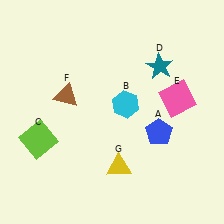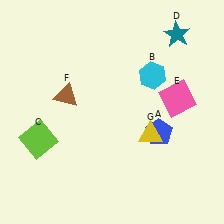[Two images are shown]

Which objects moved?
The objects that moved are: the cyan hexagon (B), the teal star (D), the yellow triangle (G).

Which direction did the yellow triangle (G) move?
The yellow triangle (G) moved up.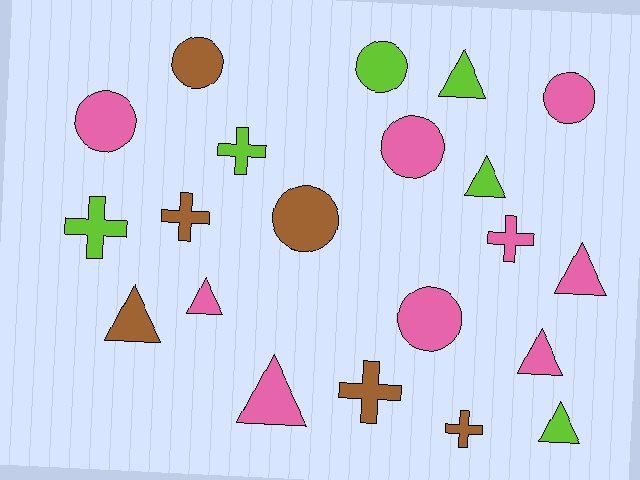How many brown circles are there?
There are 2 brown circles.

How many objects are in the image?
There are 21 objects.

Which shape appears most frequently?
Triangle, with 8 objects.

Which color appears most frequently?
Pink, with 9 objects.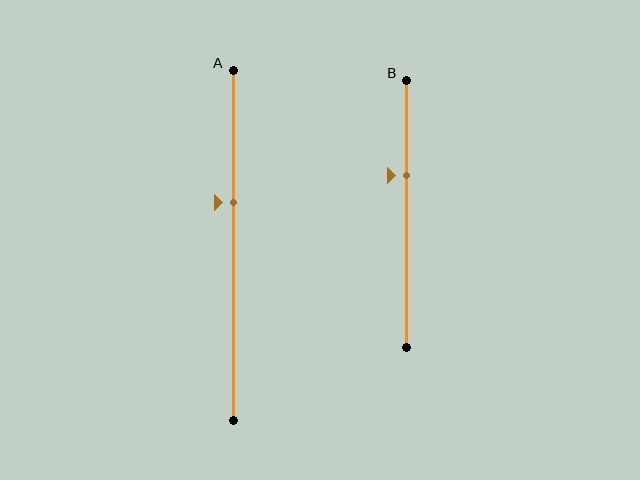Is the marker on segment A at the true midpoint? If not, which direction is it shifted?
No, the marker on segment A is shifted upward by about 12% of the segment length.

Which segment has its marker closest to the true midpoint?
Segment A has its marker closest to the true midpoint.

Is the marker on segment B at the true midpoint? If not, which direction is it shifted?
No, the marker on segment B is shifted upward by about 14% of the segment length.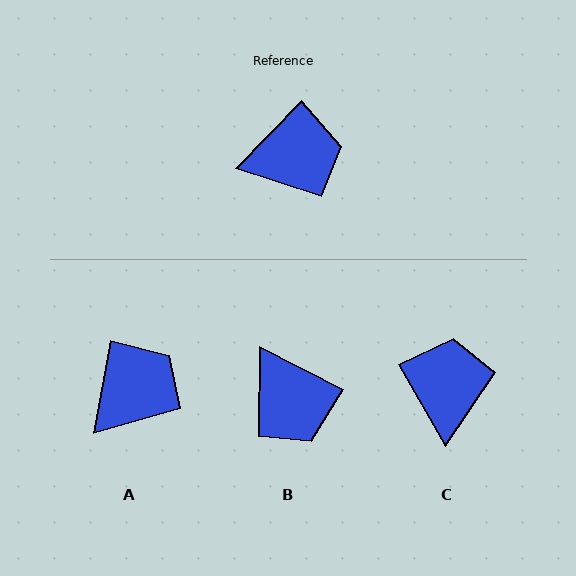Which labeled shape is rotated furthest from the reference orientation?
C, about 74 degrees away.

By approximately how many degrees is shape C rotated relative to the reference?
Approximately 74 degrees counter-clockwise.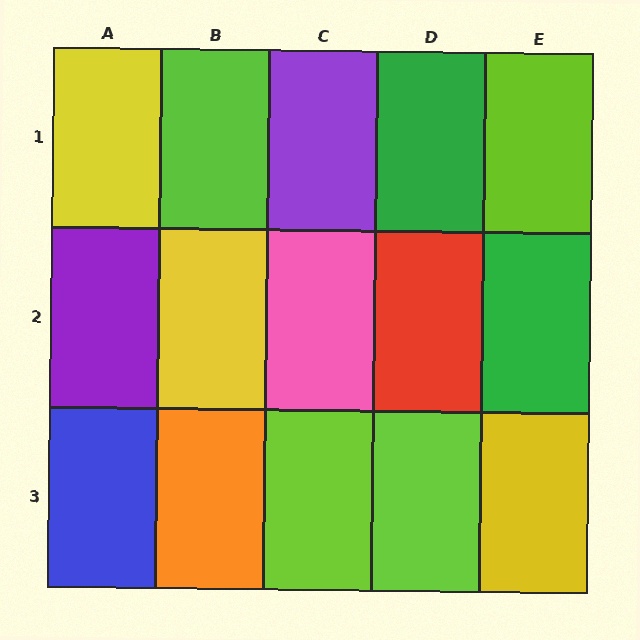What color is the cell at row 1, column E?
Lime.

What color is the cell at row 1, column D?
Green.